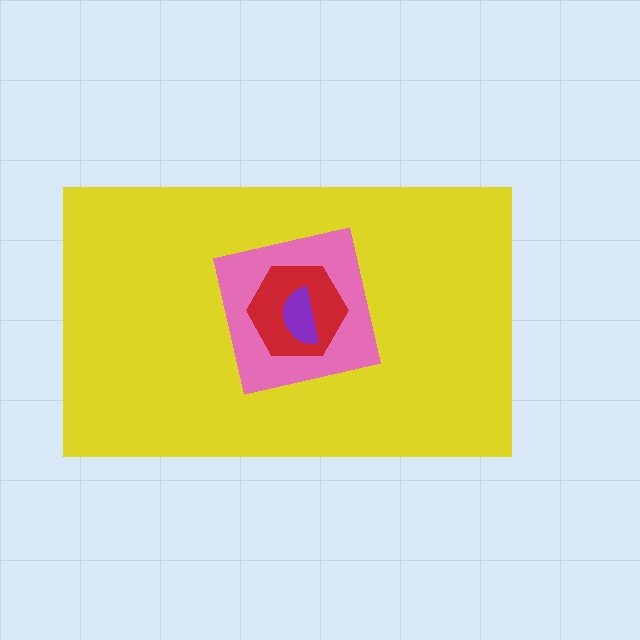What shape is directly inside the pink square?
The red hexagon.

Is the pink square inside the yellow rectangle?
Yes.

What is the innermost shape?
The purple semicircle.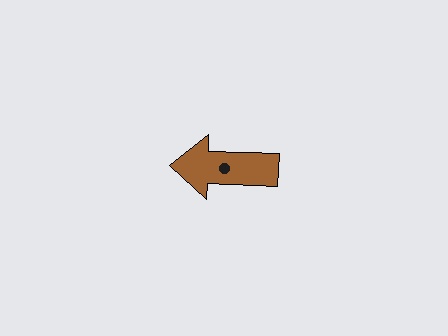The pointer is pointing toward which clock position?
Roughly 9 o'clock.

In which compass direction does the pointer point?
West.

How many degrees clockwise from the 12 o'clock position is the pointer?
Approximately 272 degrees.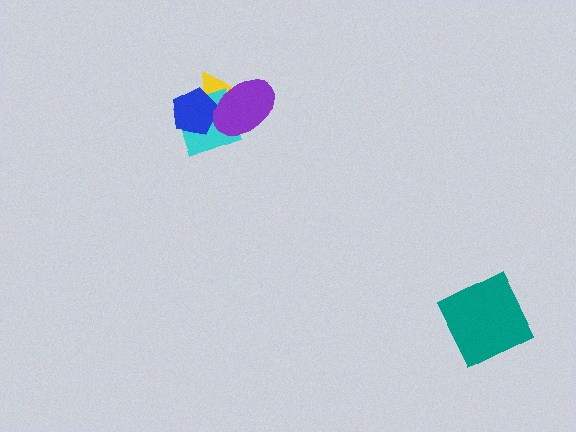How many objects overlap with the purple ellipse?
3 objects overlap with the purple ellipse.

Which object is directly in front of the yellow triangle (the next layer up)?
The cyan diamond is directly in front of the yellow triangle.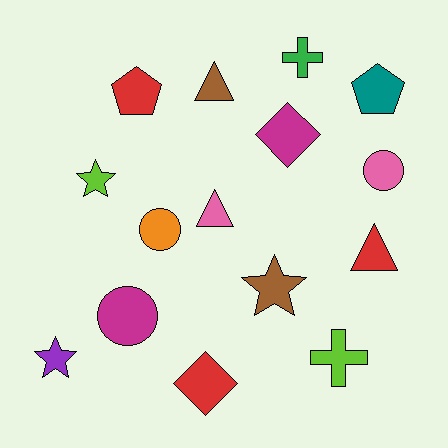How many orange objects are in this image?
There is 1 orange object.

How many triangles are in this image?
There are 3 triangles.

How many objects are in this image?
There are 15 objects.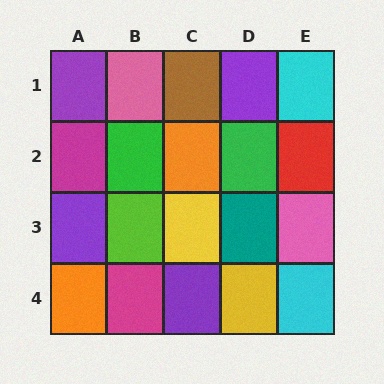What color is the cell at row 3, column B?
Lime.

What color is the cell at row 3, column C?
Yellow.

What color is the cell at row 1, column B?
Pink.